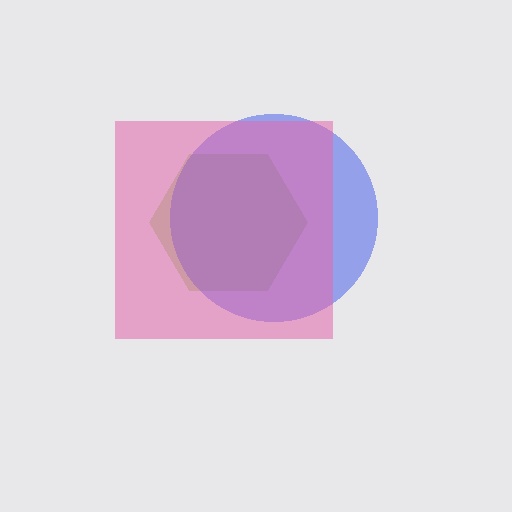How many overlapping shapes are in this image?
There are 3 overlapping shapes in the image.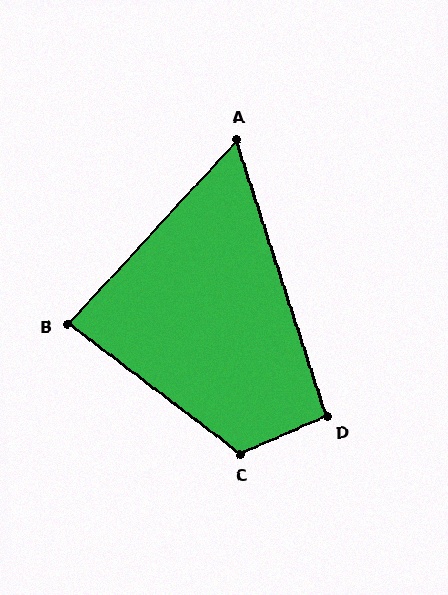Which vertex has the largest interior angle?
C, at approximately 119 degrees.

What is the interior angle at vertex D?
Approximately 95 degrees (obtuse).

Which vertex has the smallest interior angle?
A, at approximately 61 degrees.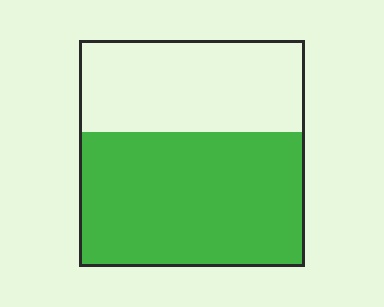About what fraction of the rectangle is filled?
About three fifths (3/5).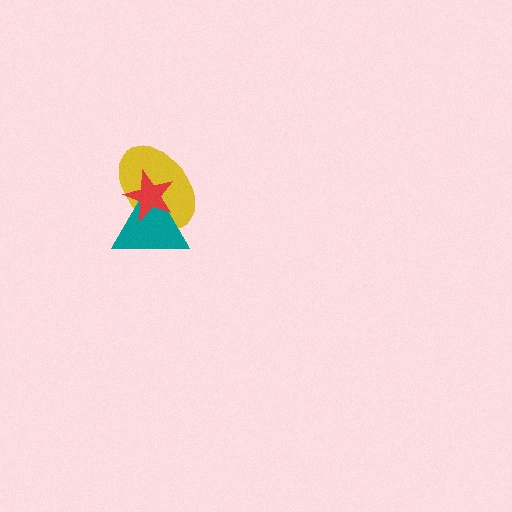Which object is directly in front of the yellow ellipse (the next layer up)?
The teal triangle is directly in front of the yellow ellipse.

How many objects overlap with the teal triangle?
2 objects overlap with the teal triangle.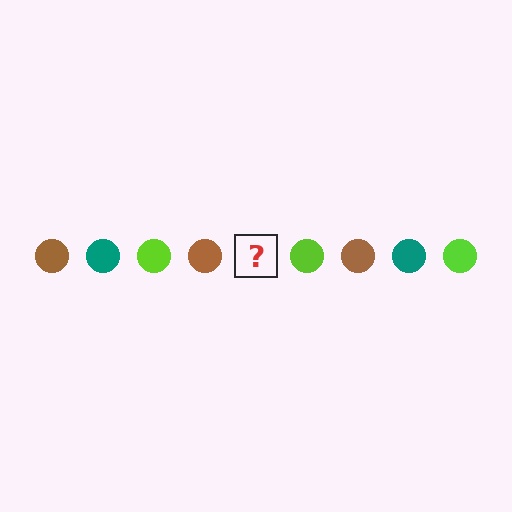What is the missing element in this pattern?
The missing element is a teal circle.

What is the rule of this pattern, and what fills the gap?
The rule is that the pattern cycles through brown, teal, lime circles. The gap should be filled with a teal circle.